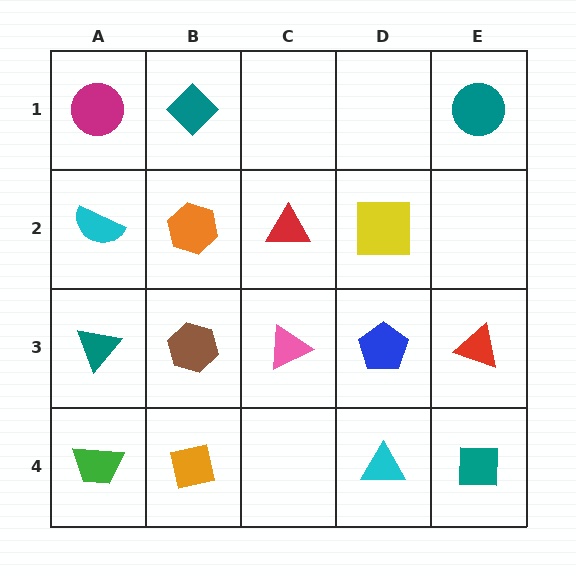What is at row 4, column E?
A teal square.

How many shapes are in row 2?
4 shapes.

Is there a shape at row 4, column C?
No, that cell is empty.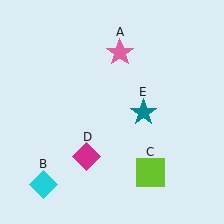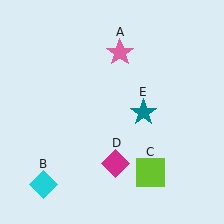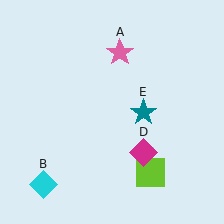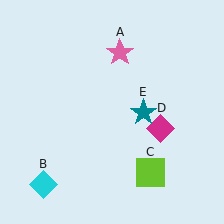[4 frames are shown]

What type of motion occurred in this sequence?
The magenta diamond (object D) rotated counterclockwise around the center of the scene.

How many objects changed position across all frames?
1 object changed position: magenta diamond (object D).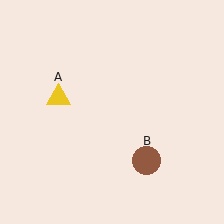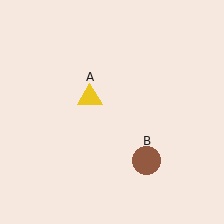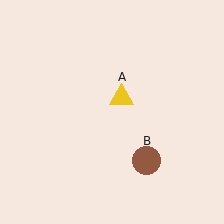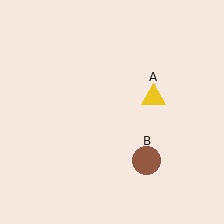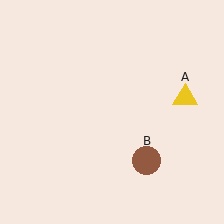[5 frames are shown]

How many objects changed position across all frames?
1 object changed position: yellow triangle (object A).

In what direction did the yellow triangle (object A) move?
The yellow triangle (object A) moved right.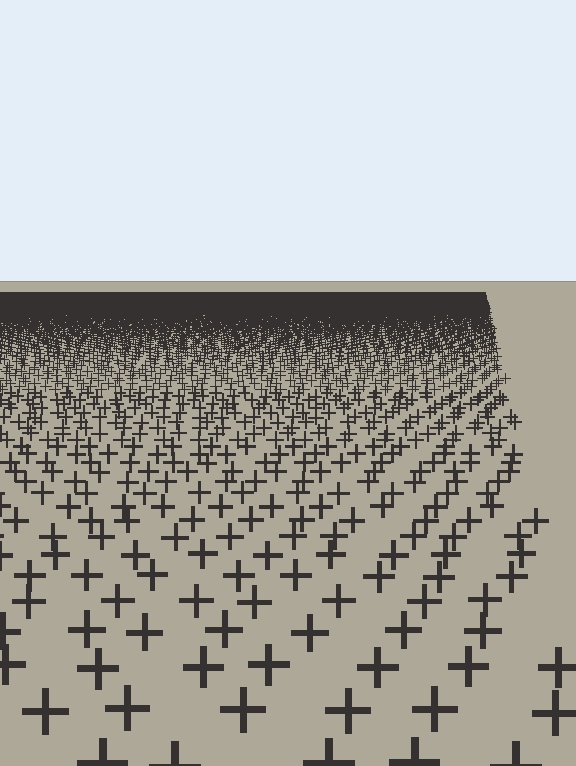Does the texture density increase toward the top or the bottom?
Density increases toward the top.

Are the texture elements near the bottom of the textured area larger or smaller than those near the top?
Larger. Near the bottom, elements are closer to the viewer and appear at a bigger on-screen size.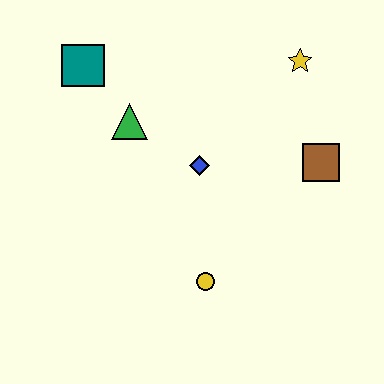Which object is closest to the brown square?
The yellow star is closest to the brown square.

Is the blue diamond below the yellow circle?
No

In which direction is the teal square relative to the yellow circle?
The teal square is above the yellow circle.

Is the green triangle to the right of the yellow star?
No